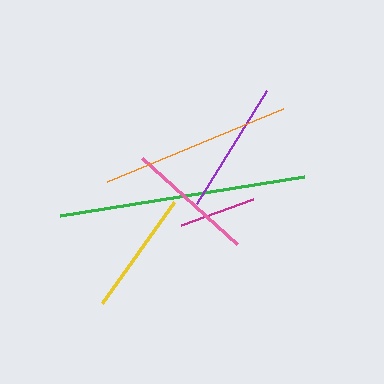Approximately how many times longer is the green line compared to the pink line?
The green line is approximately 1.9 times the length of the pink line.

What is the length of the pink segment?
The pink segment is approximately 128 pixels long.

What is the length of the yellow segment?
The yellow segment is approximately 124 pixels long.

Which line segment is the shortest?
The magenta line is the shortest at approximately 77 pixels.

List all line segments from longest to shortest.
From longest to shortest: green, orange, purple, pink, yellow, magenta.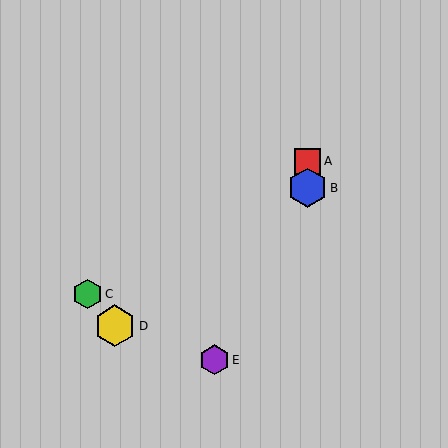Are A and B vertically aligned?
Yes, both are at x≈307.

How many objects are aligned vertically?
2 objects (A, B) are aligned vertically.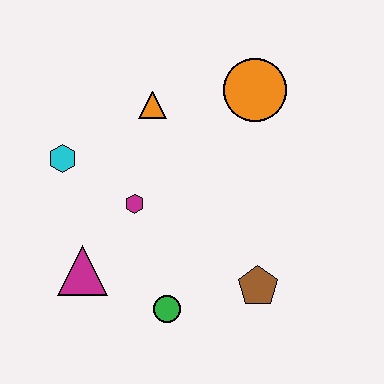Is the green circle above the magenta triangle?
No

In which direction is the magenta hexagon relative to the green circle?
The magenta hexagon is above the green circle.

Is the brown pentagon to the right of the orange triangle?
Yes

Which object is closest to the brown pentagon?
The green circle is closest to the brown pentagon.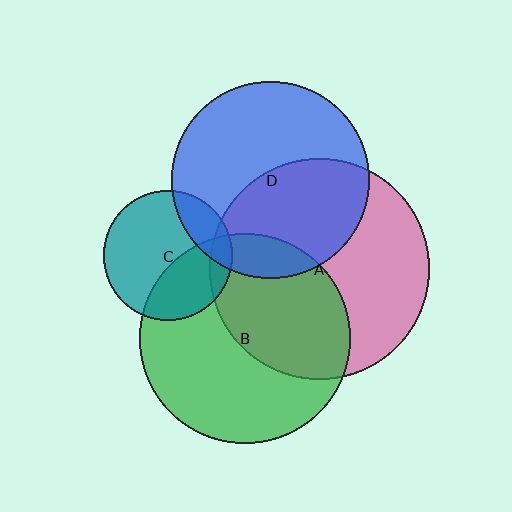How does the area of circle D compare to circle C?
Approximately 2.3 times.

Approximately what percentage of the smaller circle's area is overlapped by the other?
Approximately 45%.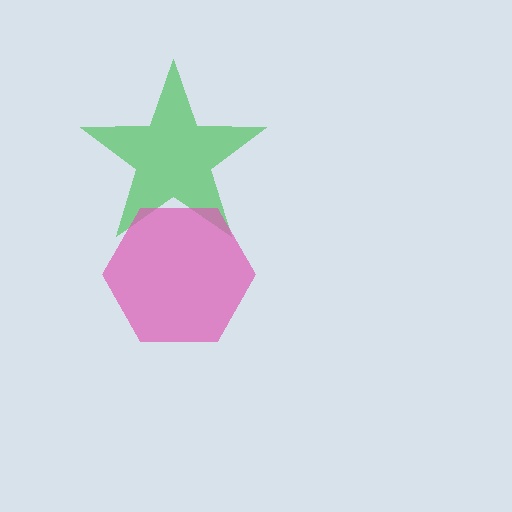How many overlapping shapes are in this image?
There are 2 overlapping shapes in the image.